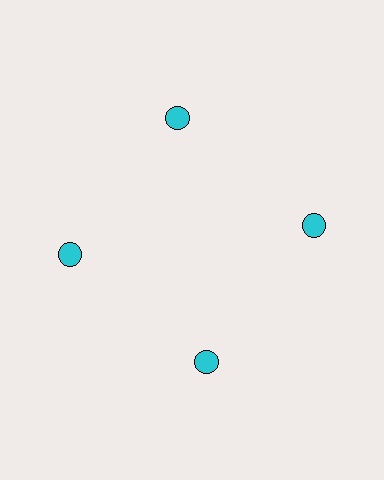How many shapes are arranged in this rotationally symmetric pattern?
There are 4 shapes, arranged in 4 groups of 1.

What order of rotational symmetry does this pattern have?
This pattern has 4-fold rotational symmetry.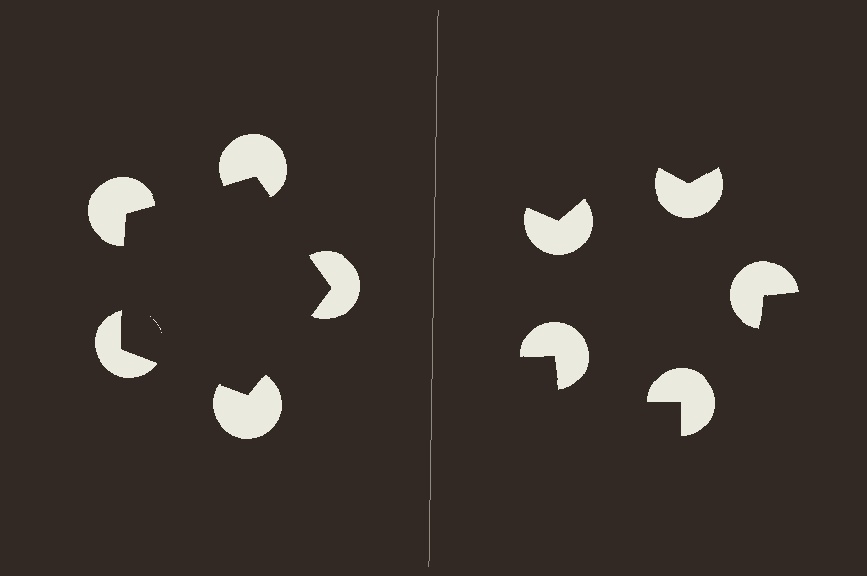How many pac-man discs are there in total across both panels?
10 — 5 on each side.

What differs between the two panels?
The pac-man discs are positioned identically on both sides; only the wedge orientations differ. On the left they align to a pentagon; on the right they are misaligned.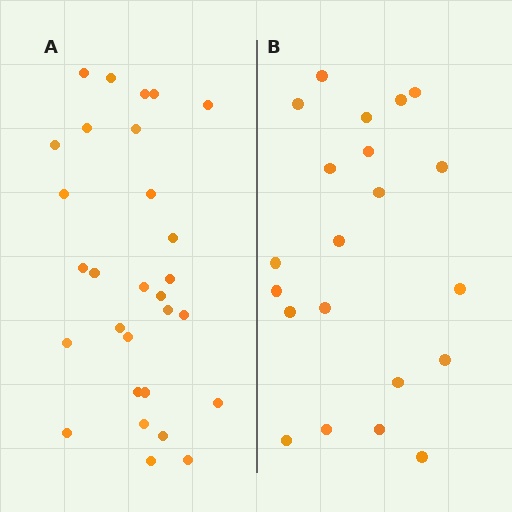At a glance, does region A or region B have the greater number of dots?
Region A (the left region) has more dots.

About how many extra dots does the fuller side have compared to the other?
Region A has roughly 8 or so more dots than region B.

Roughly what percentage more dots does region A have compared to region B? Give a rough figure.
About 40% more.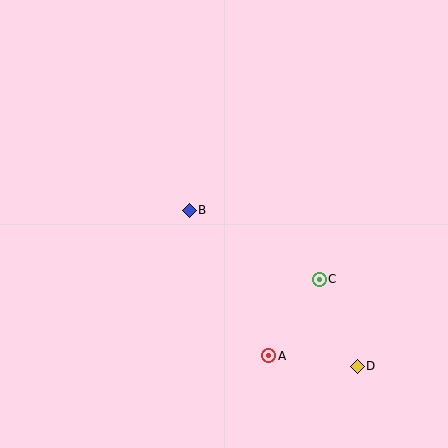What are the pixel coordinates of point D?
Point D is at (357, 366).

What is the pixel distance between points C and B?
The distance between C and B is 147 pixels.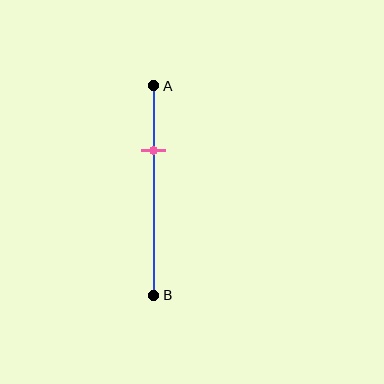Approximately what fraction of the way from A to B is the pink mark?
The pink mark is approximately 30% of the way from A to B.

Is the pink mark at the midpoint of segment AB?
No, the mark is at about 30% from A, not at the 50% midpoint.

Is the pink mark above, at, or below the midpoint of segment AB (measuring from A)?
The pink mark is above the midpoint of segment AB.